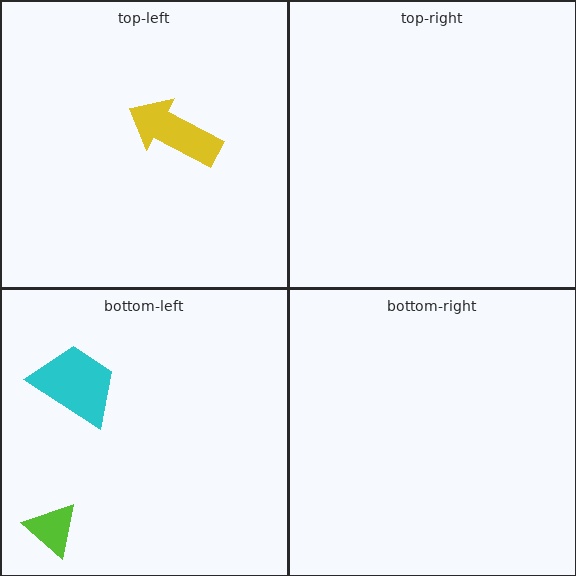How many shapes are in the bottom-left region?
2.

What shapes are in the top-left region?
The yellow arrow.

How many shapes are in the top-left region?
1.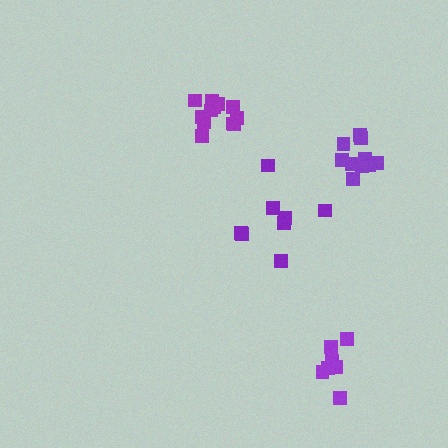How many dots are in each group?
Group 1: 8 dots, Group 2: 7 dots, Group 3: 10 dots, Group 4: 12 dots (37 total).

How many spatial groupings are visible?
There are 4 spatial groupings.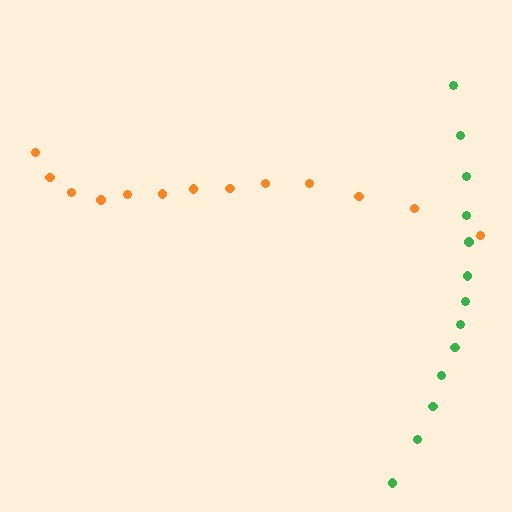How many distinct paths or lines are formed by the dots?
There are 2 distinct paths.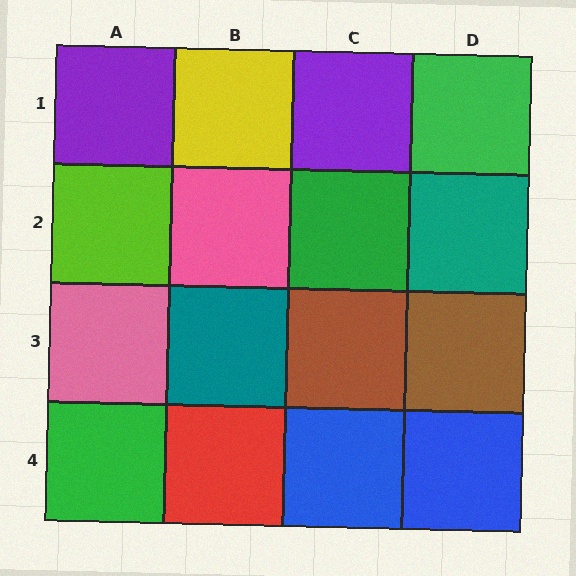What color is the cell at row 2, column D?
Teal.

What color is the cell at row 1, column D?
Green.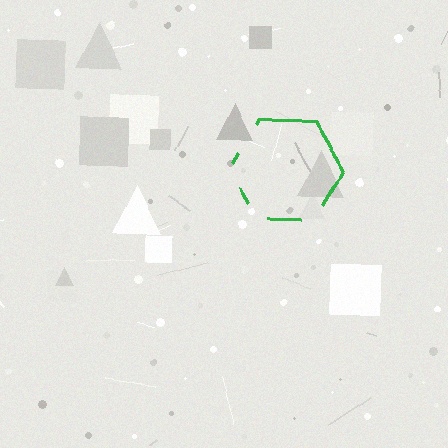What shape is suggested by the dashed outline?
The dashed outline suggests a hexagon.